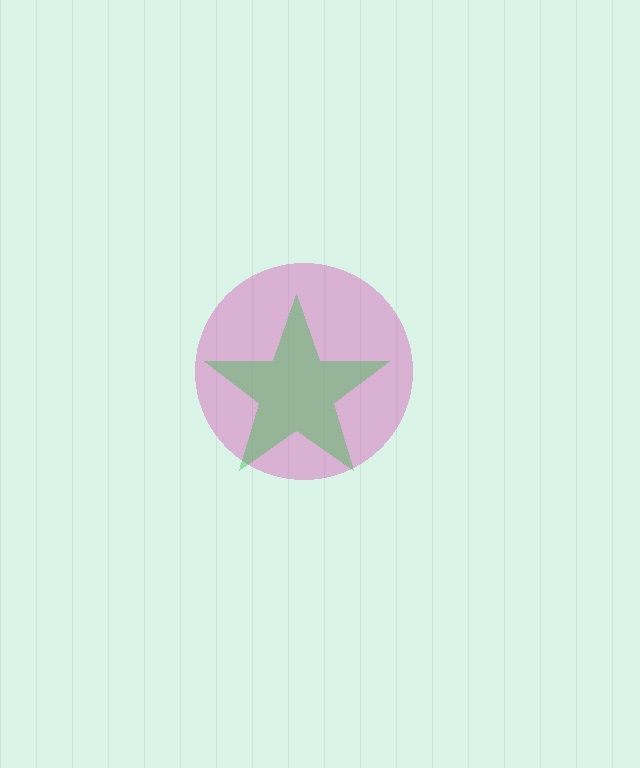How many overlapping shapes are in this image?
There are 2 overlapping shapes in the image.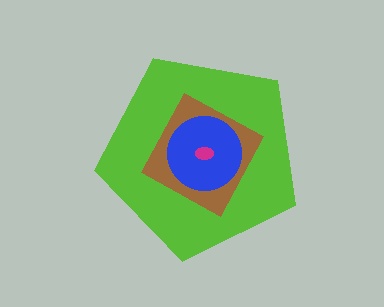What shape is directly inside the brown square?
The blue circle.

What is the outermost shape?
The lime pentagon.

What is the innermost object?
The magenta ellipse.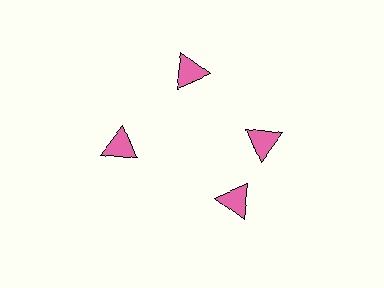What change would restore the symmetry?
The symmetry would be restored by rotating it back into even spacing with its neighbors so that all 4 triangles sit at equal angles and equal distance from the center.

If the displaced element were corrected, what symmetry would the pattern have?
It would have 4-fold rotational symmetry — the pattern would map onto itself every 90 degrees.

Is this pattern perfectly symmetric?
No. The 4 pink triangles are arranged in a ring, but one element near the 6 o'clock position is rotated out of alignment along the ring, breaking the 4-fold rotational symmetry.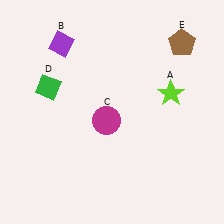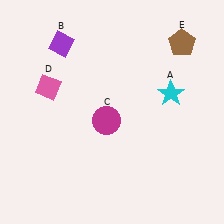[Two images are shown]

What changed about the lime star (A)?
In Image 1, A is lime. In Image 2, it changed to cyan.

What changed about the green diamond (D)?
In Image 1, D is green. In Image 2, it changed to pink.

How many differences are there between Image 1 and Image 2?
There are 2 differences between the two images.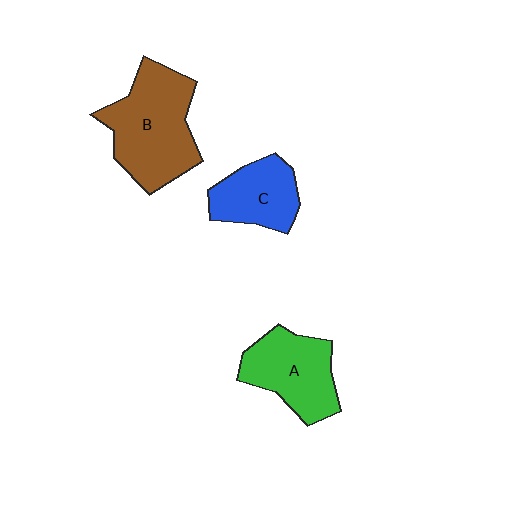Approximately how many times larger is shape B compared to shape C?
Approximately 1.7 times.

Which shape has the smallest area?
Shape C (blue).